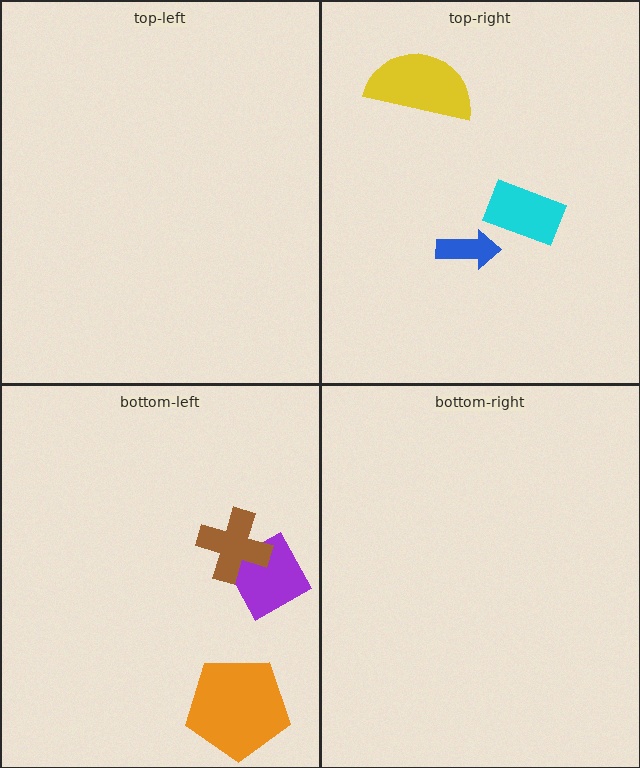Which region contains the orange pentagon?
The bottom-left region.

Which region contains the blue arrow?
The top-right region.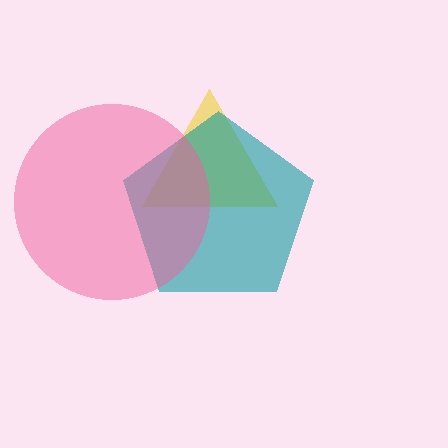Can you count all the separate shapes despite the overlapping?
Yes, there are 3 separate shapes.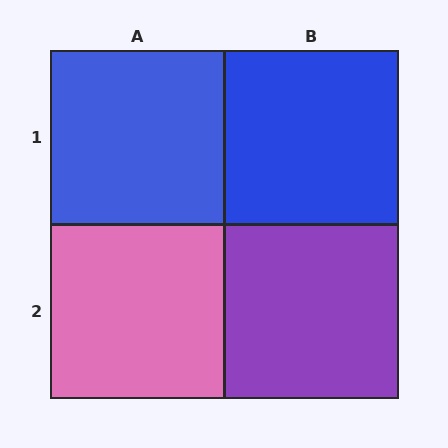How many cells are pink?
1 cell is pink.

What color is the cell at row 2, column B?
Purple.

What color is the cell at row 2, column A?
Pink.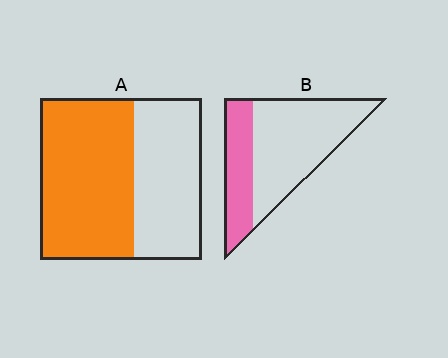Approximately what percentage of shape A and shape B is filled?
A is approximately 60% and B is approximately 30%.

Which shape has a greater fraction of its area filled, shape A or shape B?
Shape A.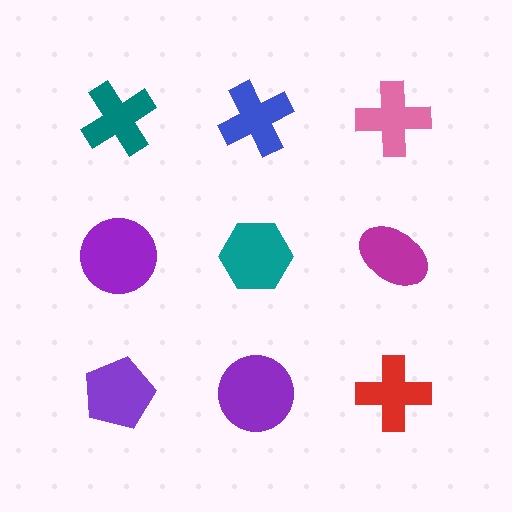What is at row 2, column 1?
A purple circle.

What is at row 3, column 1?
A purple pentagon.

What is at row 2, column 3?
A magenta ellipse.